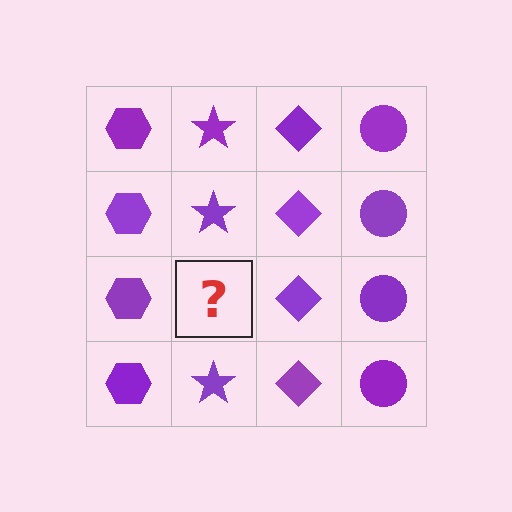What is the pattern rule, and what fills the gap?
The rule is that each column has a consistent shape. The gap should be filled with a purple star.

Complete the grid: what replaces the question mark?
The question mark should be replaced with a purple star.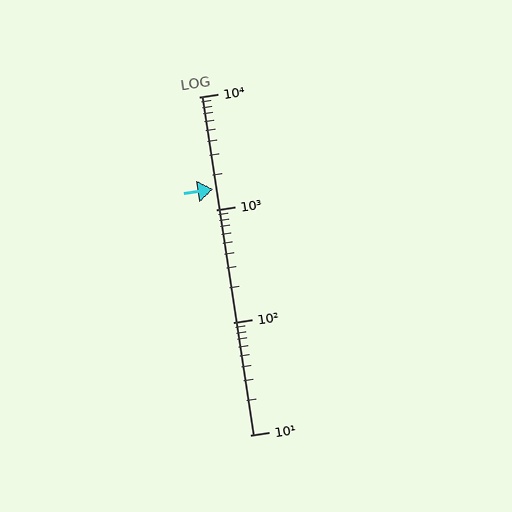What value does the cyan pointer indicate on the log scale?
The pointer indicates approximately 1500.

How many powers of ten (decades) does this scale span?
The scale spans 3 decades, from 10 to 10000.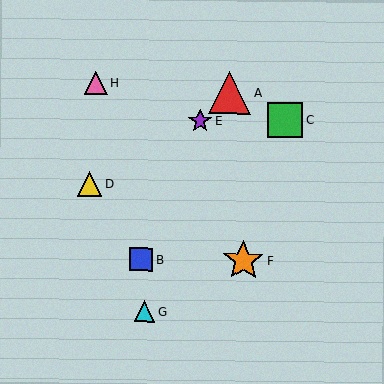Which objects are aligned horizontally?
Objects B, F are aligned horizontally.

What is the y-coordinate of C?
Object C is at y≈120.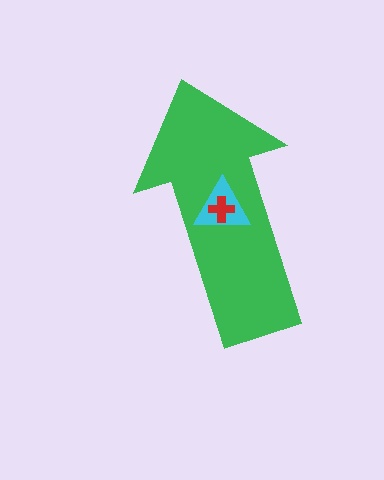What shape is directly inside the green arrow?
The cyan triangle.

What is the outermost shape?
The green arrow.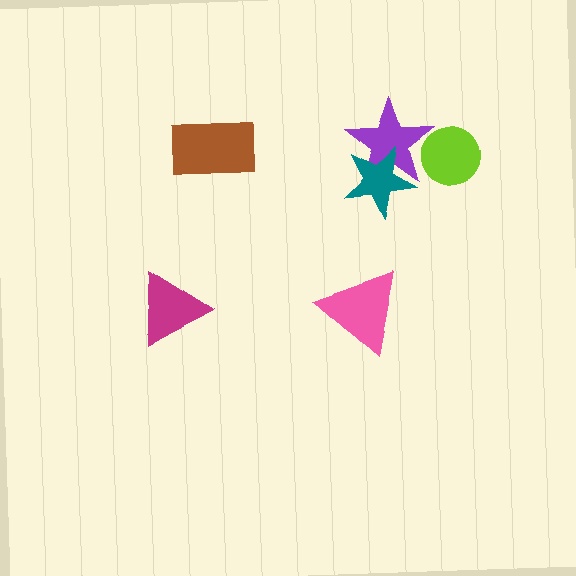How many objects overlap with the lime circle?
1 object overlaps with the lime circle.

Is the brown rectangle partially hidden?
No, no other shape covers it.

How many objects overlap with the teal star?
1 object overlaps with the teal star.